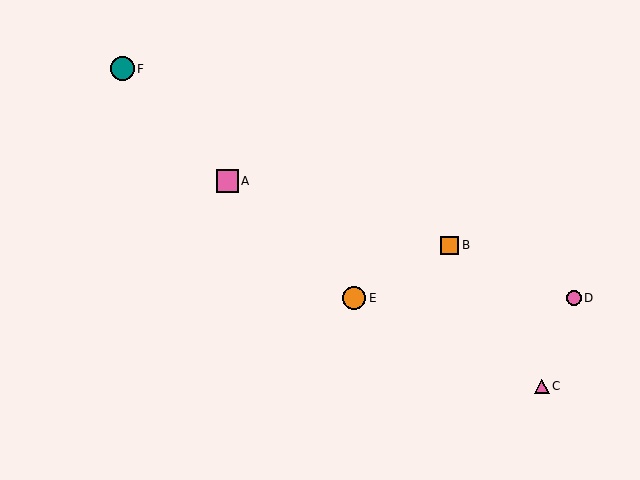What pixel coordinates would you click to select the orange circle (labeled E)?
Click at (354, 298) to select the orange circle E.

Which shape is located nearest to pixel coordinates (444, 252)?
The orange square (labeled B) at (450, 245) is nearest to that location.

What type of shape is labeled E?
Shape E is an orange circle.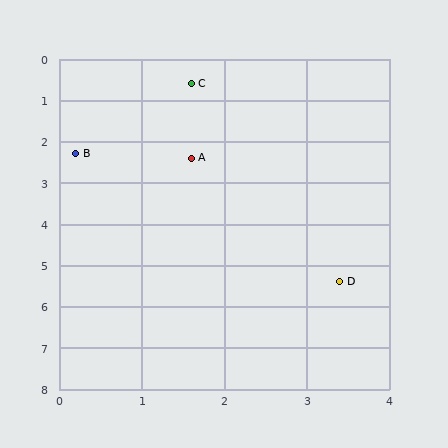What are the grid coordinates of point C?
Point C is at approximately (1.6, 0.6).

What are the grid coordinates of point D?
Point D is at approximately (3.4, 5.4).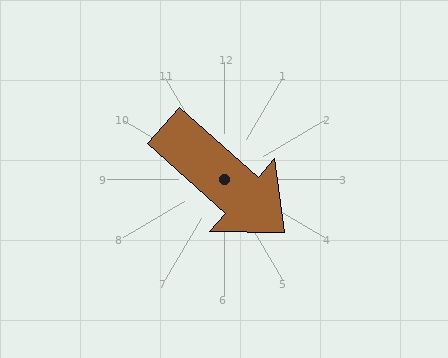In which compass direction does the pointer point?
Southeast.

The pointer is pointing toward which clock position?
Roughly 4 o'clock.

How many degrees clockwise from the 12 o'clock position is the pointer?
Approximately 132 degrees.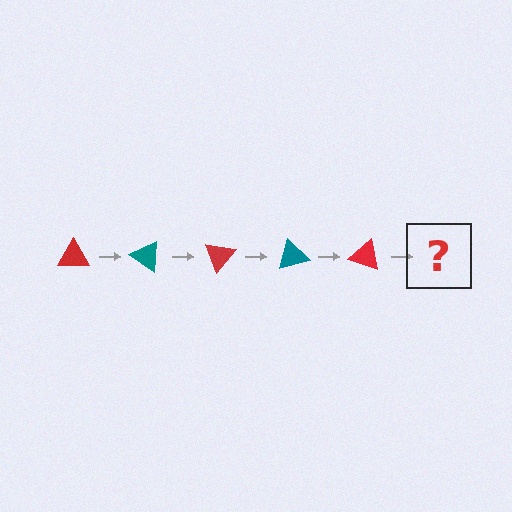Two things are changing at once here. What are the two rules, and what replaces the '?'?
The two rules are that it rotates 35 degrees each step and the color cycles through red and teal. The '?' should be a teal triangle, rotated 175 degrees from the start.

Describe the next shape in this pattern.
It should be a teal triangle, rotated 175 degrees from the start.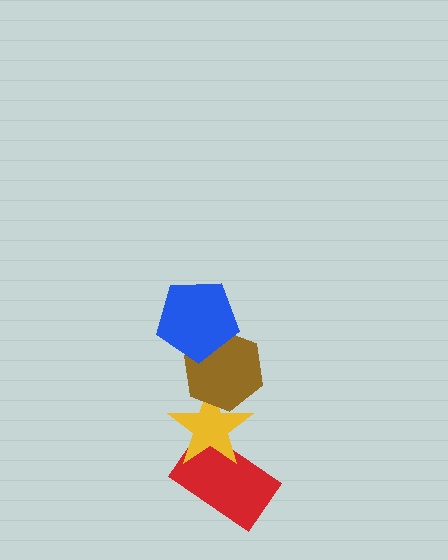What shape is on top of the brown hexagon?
The blue pentagon is on top of the brown hexagon.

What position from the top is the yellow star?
The yellow star is 3rd from the top.